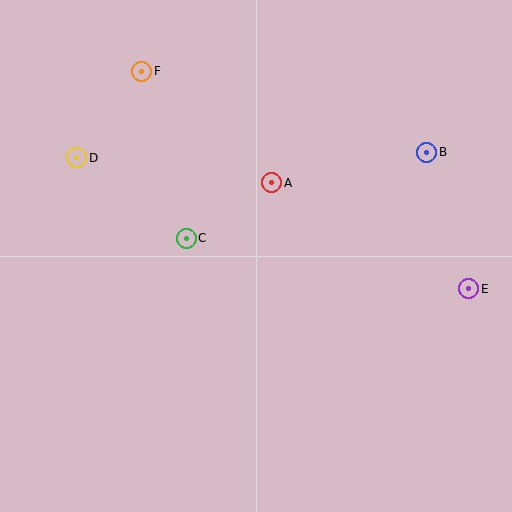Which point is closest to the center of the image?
Point C at (186, 238) is closest to the center.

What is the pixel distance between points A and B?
The distance between A and B is 158 pixels.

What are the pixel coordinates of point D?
Point D is at (77, 158).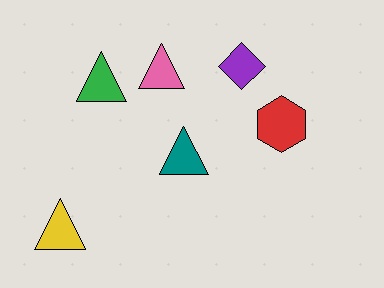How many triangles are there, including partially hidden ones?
There are 4 triangles.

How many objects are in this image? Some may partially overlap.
There are 6 objects.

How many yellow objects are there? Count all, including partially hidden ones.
There is 1 yellow object.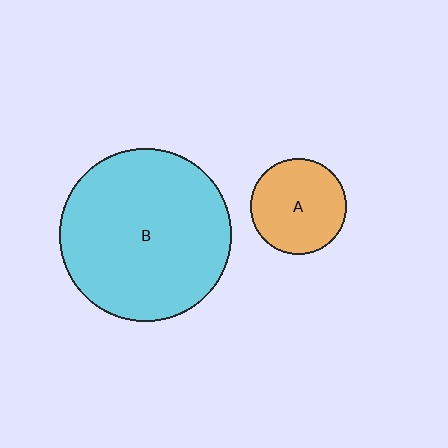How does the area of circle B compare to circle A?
Approximately 3.2 times.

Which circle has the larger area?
Circle B (cyan).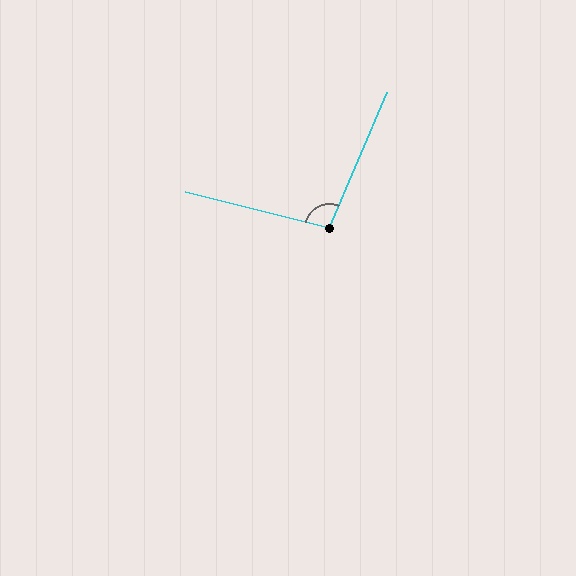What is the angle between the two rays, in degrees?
Approximately 99 degrees.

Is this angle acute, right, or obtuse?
It is obtuse.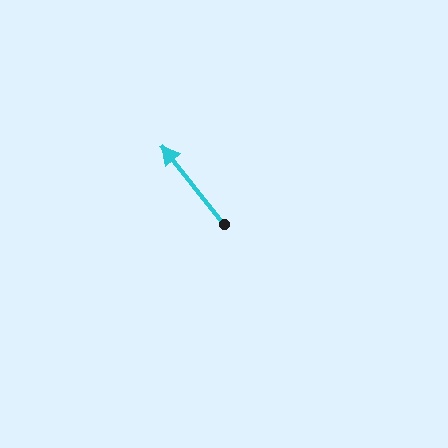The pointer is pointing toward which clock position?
Roughly 11 o'clock.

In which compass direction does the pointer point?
Northwest.